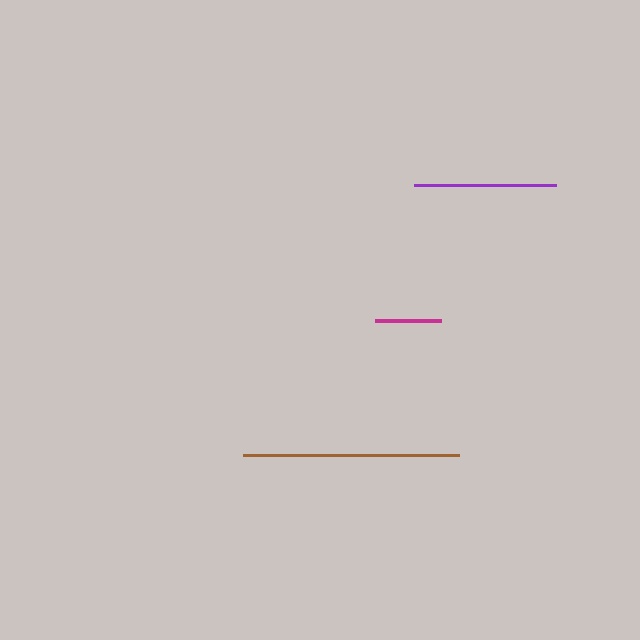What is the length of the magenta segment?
The magenta segment is approximately 66 pixels long.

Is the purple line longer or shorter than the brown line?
The brown line is longer than the purple line.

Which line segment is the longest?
The brown line is the longest at approximately 216 pixels.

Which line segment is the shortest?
The magenta line is the shortest at approximately 66 pixels.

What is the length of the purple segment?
The purple segment is approximately 142 pixels long.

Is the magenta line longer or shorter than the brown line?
The brown line is longer than the magenta line.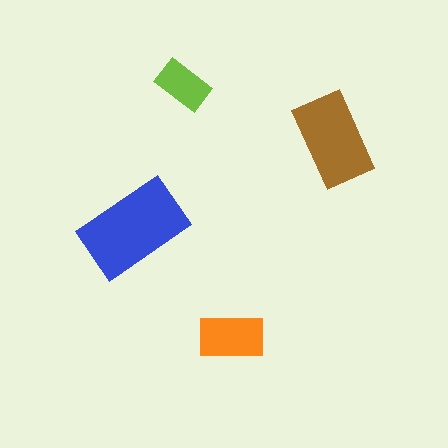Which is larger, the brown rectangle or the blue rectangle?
The blue one.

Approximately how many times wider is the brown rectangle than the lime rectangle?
About 1.5 times wider.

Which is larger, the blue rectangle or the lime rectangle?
The blue one.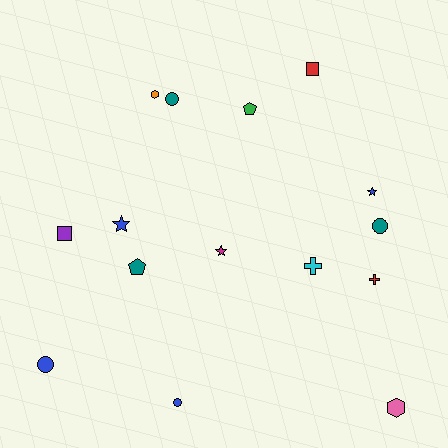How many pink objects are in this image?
There is 1 pink object.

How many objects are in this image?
There are 15 objects.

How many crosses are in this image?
There are 2 crosses.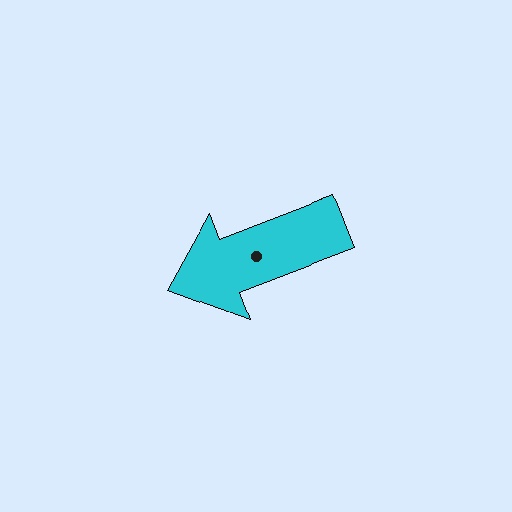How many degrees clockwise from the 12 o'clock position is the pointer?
Approximately 249 degrees.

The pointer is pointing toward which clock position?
Roughly 8 o'clock.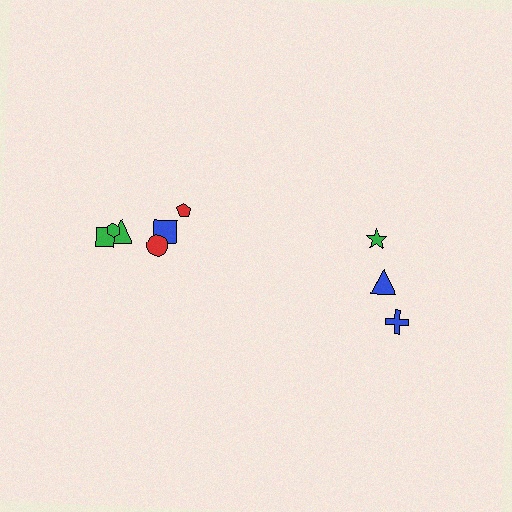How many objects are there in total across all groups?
There are 10 objects.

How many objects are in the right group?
There are 3 objects.